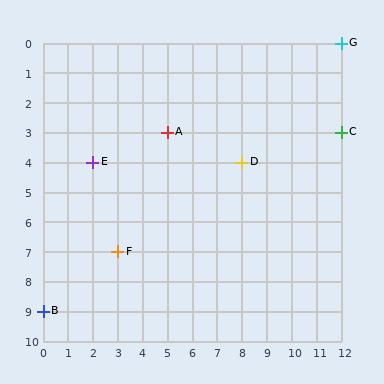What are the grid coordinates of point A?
Point A is at grid coordinates (5, 3).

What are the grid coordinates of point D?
Point D is at grid coordinates (8, 4).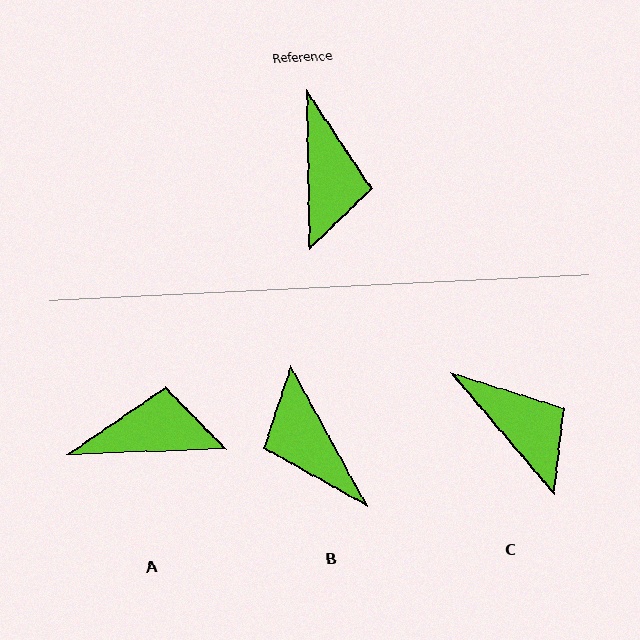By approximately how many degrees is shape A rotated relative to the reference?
Approximately 91 degrees counter-clockwise.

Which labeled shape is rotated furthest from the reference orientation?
B, about 152 degrees away.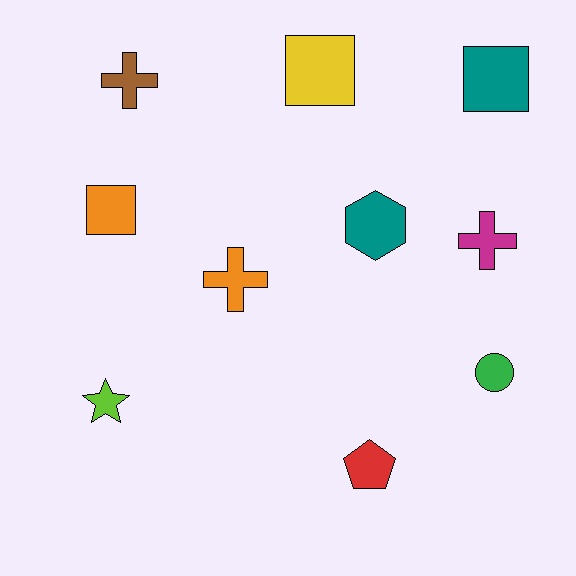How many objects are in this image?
There are 10 objects.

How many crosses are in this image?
There are 3 crosses.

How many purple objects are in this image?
There are no purple objects.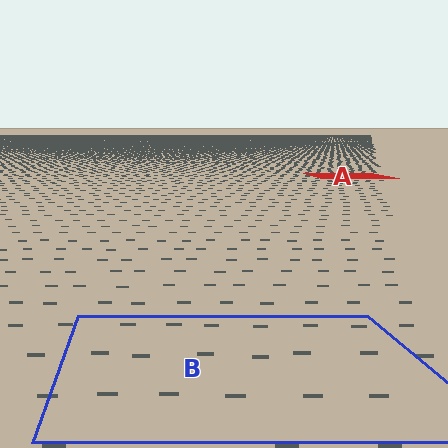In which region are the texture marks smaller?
The texture marks are smaller in region A, because it is farther away.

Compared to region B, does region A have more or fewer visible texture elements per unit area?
Region A has more texture elements per unit area — they are packed more densely because it is farther away.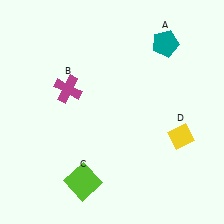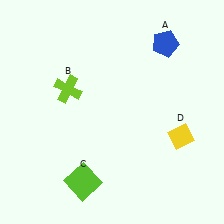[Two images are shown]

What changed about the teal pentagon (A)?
In Image 1, A is teal. In Image 2, it changed to blue.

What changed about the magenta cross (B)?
In Image 1, B is magenta. In Image 2, it changed to lime.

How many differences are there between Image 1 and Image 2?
There are 2 differences between the two images.